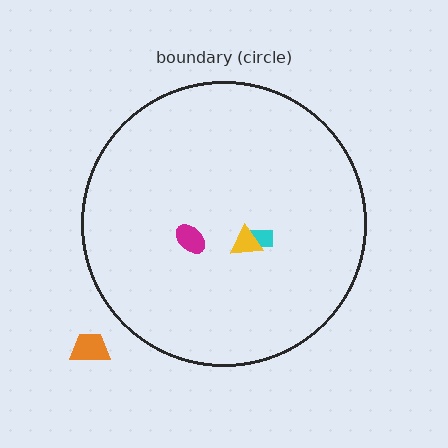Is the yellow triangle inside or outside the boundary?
Inside.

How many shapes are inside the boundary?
3 inside, 1 outside.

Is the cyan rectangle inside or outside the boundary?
Inside.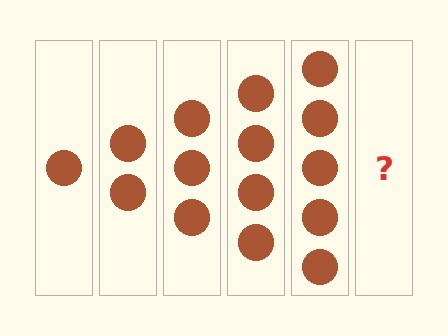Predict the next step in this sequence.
The next step is 6 circles.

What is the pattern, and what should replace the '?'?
The pattern is that each step adds one more circle. The '?' should be 6 circles.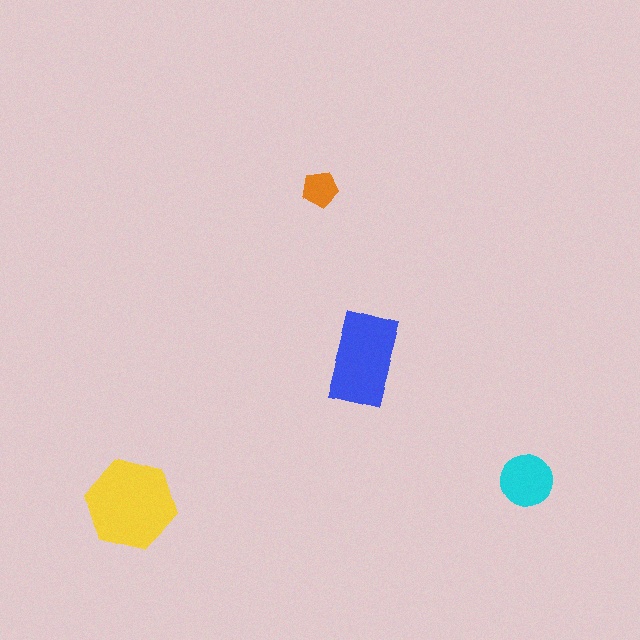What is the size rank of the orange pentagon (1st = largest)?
4th.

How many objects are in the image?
There are 4 objects in the image.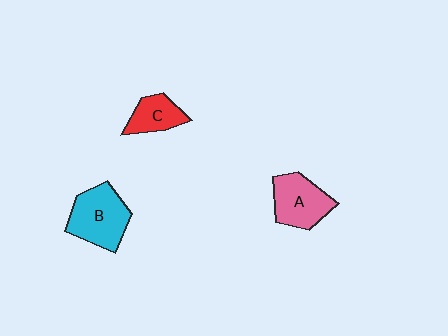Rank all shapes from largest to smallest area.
From largest to smallest: B (cyan), A (pink), C (red).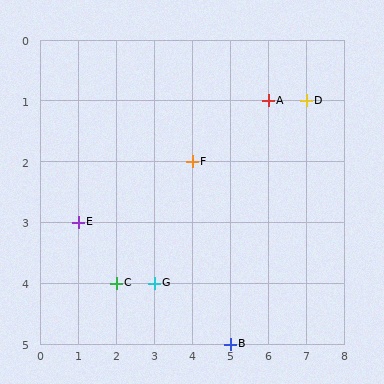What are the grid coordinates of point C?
Point C is at grid coordinates (2, 4).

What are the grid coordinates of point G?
Point G is at grid coordinates (3, 4).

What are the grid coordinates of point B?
Point B is at grid coordinates (5, 5).